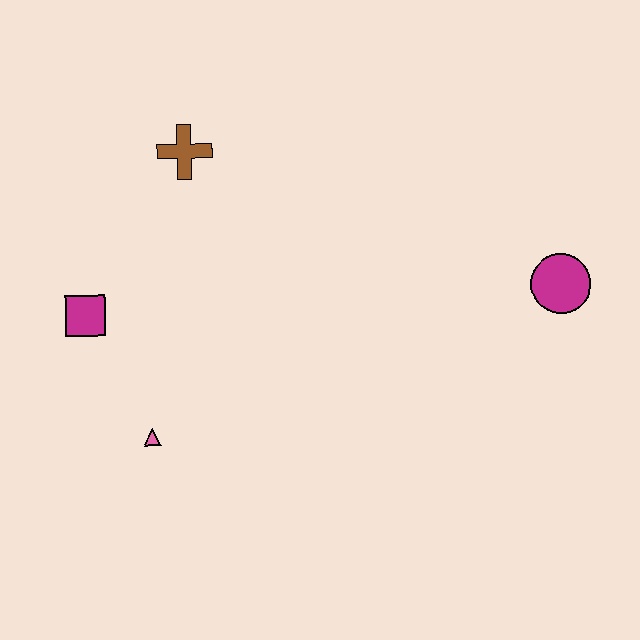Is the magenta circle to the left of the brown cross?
No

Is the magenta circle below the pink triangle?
No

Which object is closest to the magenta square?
The pink triangle is closest to the magenta square.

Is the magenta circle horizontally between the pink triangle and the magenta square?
No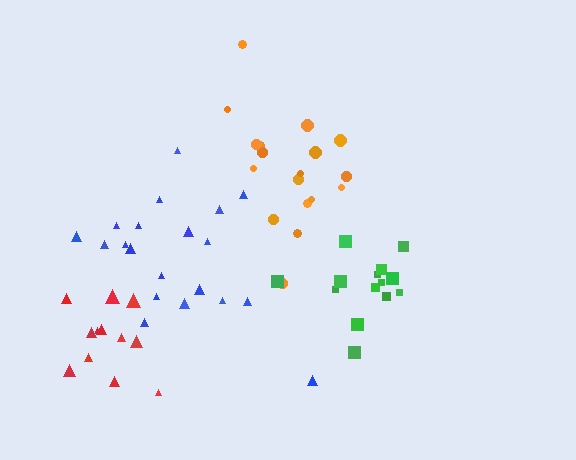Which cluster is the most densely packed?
Green.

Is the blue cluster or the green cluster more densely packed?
Green.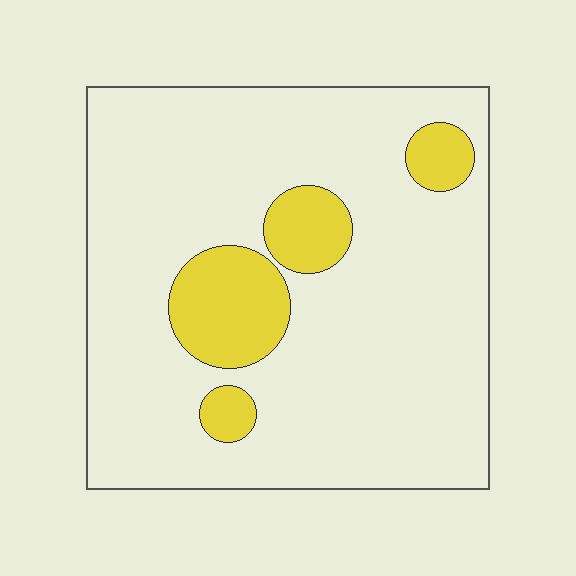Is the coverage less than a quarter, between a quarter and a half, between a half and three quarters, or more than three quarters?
Less than a quarter.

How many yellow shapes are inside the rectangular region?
4.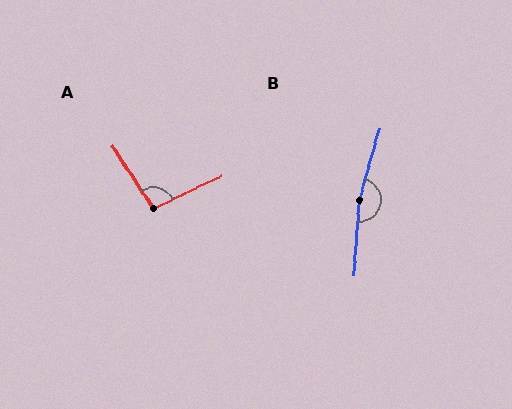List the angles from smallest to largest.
A (98°), B (168°).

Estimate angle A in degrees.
Approximately 98 degrees.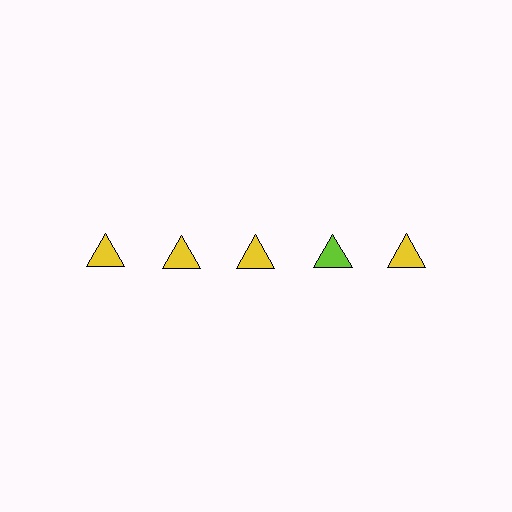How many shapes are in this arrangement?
There are 5 shapes arranged in a grid pattern.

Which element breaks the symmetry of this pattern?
The lime triangle in the top row, second from right column breaks the symmetry. All other shapes are yellow triangles.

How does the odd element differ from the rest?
It has a different color: lime instead of yellow.